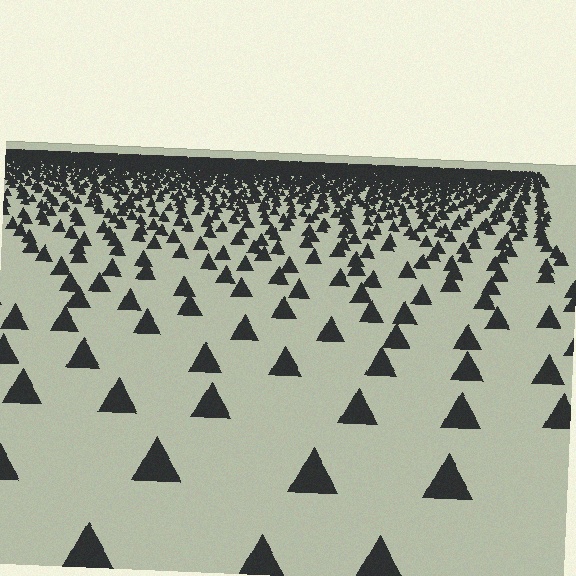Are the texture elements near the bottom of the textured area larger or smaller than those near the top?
Larger. Near the bottom, elements are closer to the viewer and appear at a bigger on-screen size.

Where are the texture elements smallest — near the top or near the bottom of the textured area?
Near the top.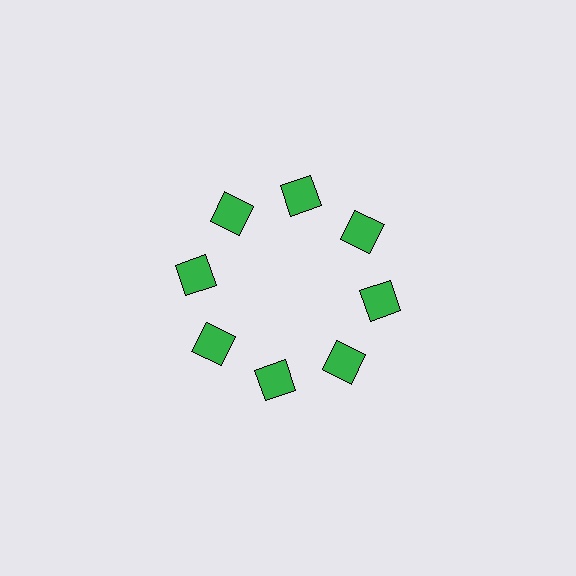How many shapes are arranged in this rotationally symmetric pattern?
There are 8 shapes, arranged in 8 groups of 1.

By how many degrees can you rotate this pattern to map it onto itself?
The pattern maps onto itself every 45 degrees of rotation.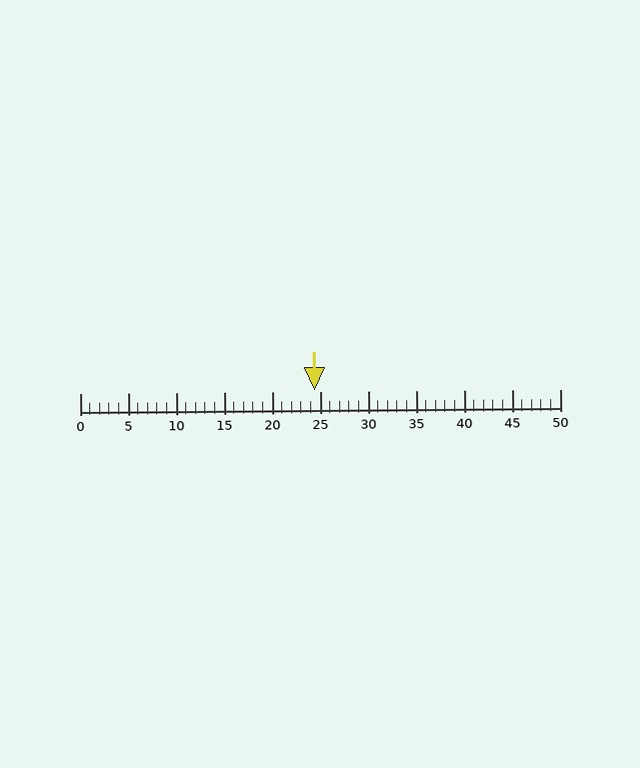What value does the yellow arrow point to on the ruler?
The yellow arrow points to approximately 24.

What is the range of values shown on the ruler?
The ruler shows values from 0 to 50.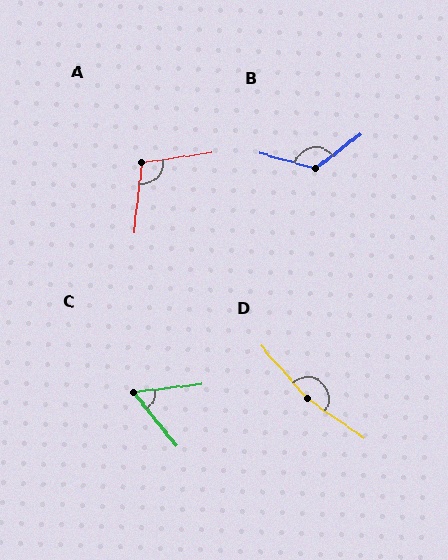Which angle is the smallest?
C, at approximately 58 degrees.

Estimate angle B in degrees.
Approximately 127 degrees.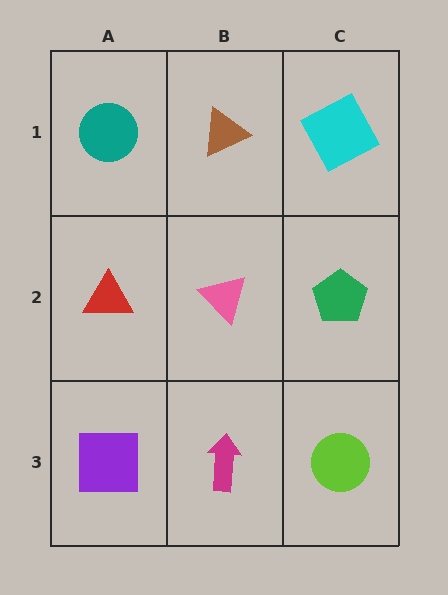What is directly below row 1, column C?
A green pentagon.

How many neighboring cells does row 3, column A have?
2.